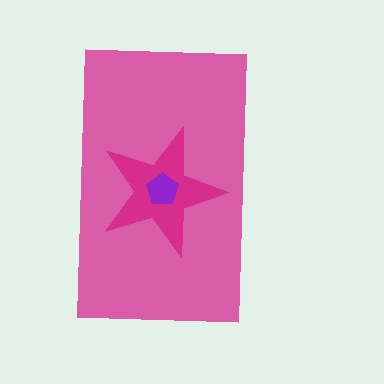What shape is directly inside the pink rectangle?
The magenta star.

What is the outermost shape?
The pink rectangle.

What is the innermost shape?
The purple pentagon.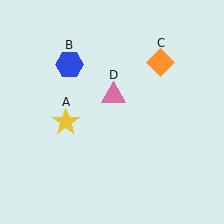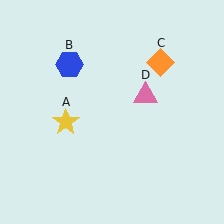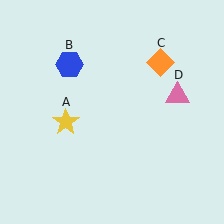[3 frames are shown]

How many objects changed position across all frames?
1 object changed position: pink triangle (object D).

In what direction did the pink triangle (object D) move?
The pink triangle (object D) moved right.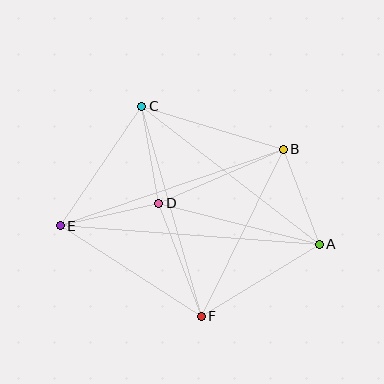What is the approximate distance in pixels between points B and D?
The distance between B and D is approximately 136 pixels.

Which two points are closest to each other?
Points C and D are closest to each other.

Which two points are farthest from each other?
Points A and E are farthest from each other.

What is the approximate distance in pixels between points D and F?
The distance between D and F is approximately 120 pixels.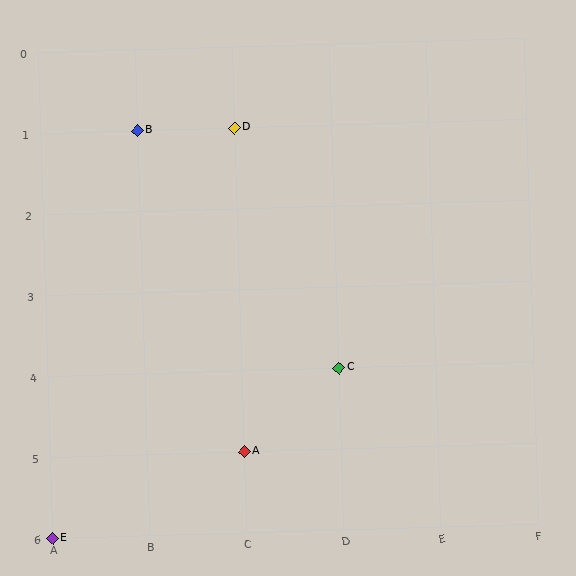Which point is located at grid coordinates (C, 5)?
Point A is at (C, 5).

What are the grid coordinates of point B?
Point B is at grid coordinates (B, 1).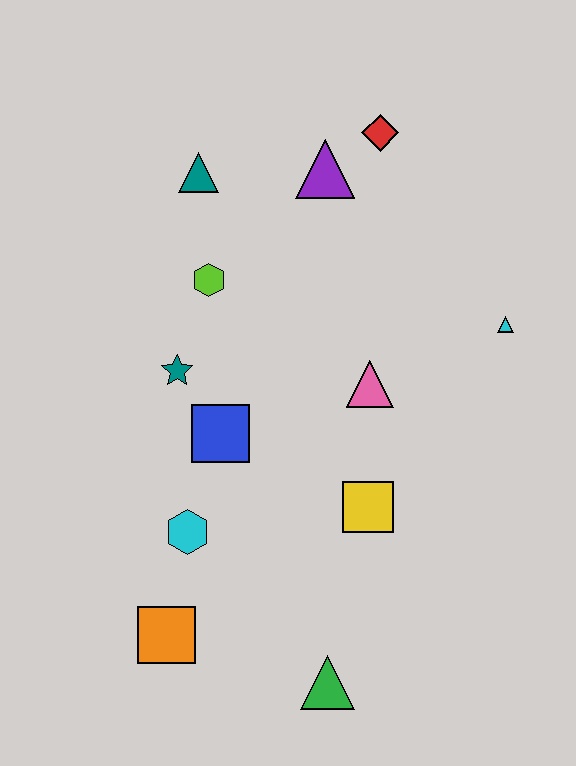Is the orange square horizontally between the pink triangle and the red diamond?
No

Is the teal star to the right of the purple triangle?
No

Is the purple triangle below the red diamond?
Yes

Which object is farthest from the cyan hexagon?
The red diamond is farthest from the cyan hexagon.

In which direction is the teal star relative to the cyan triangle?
The teal star is to the left of the cyan triangle.